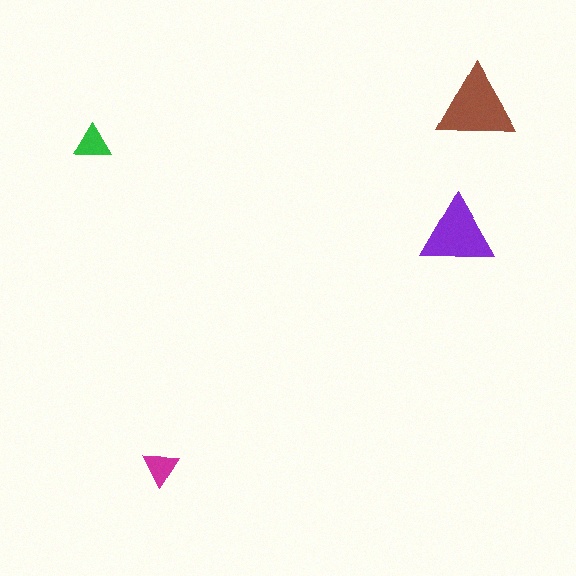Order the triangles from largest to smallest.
the brown one, the purple one, the green one, the magenta one.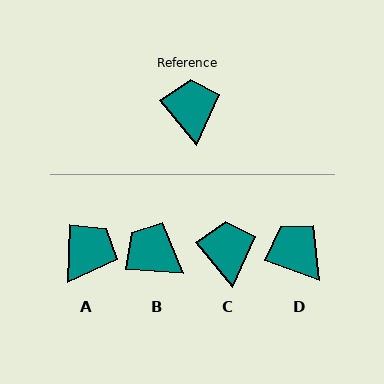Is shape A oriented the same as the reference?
No, it is off by about 41 degrees.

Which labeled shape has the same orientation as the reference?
C.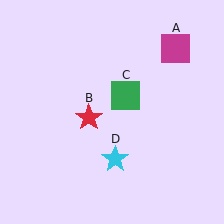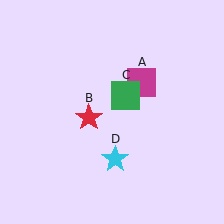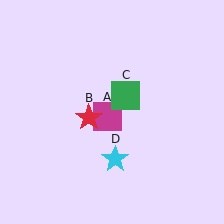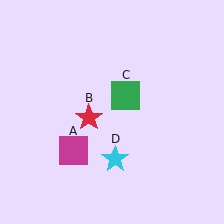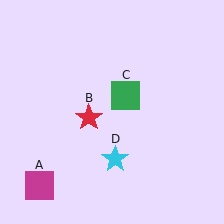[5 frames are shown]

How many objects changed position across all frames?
1 object changed position: magenta square (object A).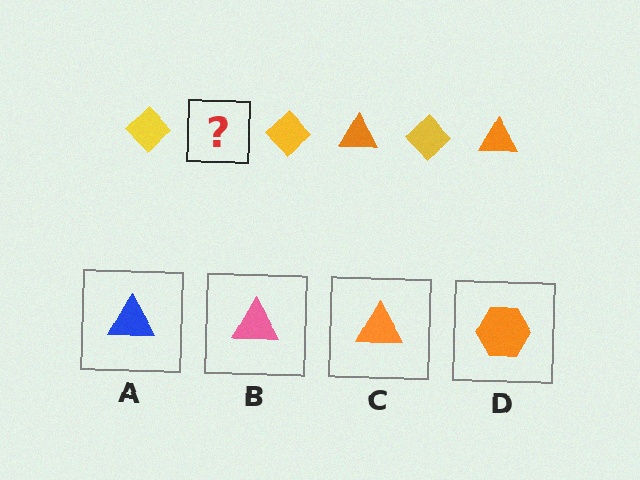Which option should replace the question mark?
Option C.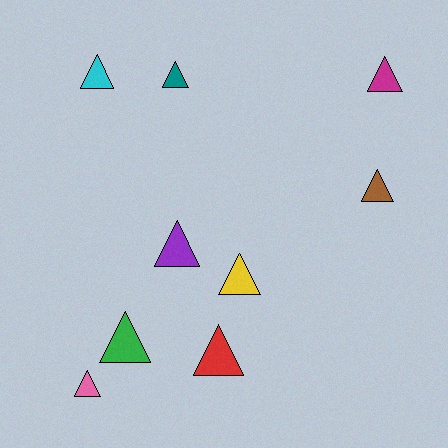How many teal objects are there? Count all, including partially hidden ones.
There is 1 teal object.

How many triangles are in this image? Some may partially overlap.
There are 9 triangles.